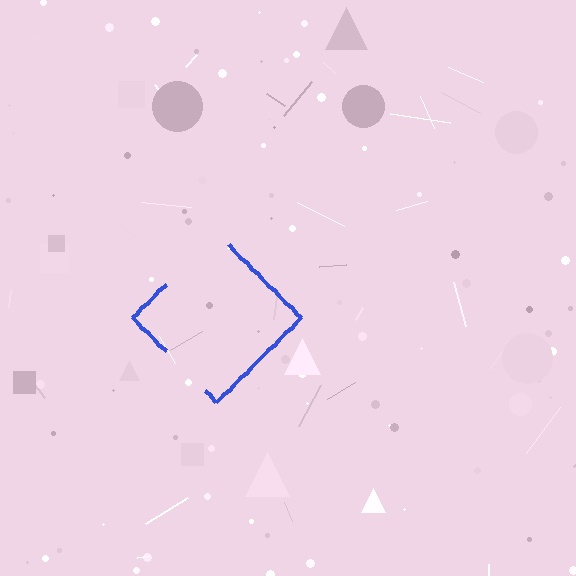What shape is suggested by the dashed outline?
The dashed outline suggests a diamond.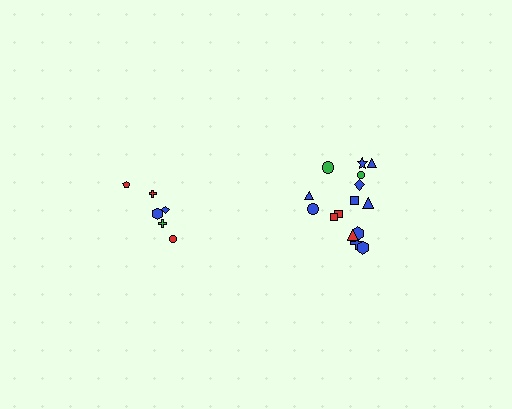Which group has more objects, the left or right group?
The right group.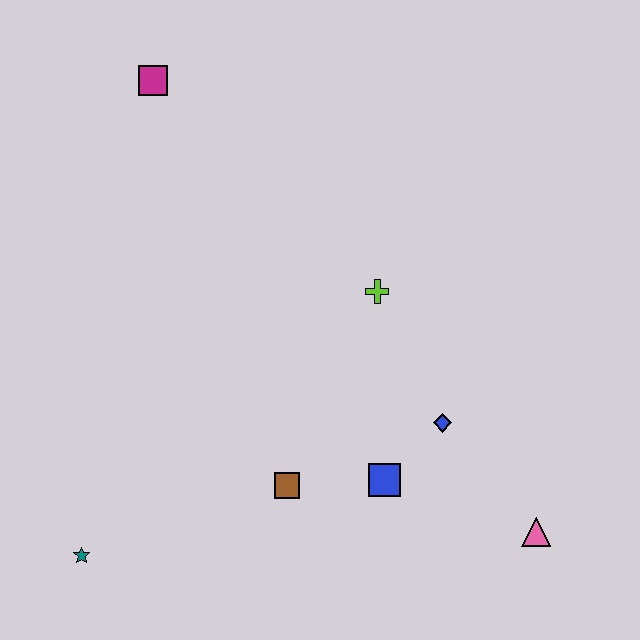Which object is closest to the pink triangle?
The blue diamond is closest to the pink triangle.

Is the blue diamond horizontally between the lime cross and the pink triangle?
Yes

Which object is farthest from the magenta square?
The pink triangle is farthest from the magenta square.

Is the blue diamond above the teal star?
Yes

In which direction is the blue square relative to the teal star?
The blue square is to the right of the teal star.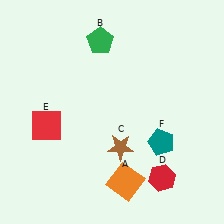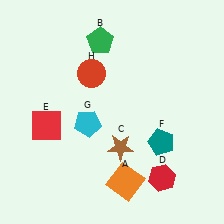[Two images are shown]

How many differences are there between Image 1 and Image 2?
There are 2 differences between the two images.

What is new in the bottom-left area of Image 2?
A cyan pentagon (G) was added in the bottom-left area of Image 2.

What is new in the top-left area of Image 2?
A red circle (H) was added in the top-left area of Image 2.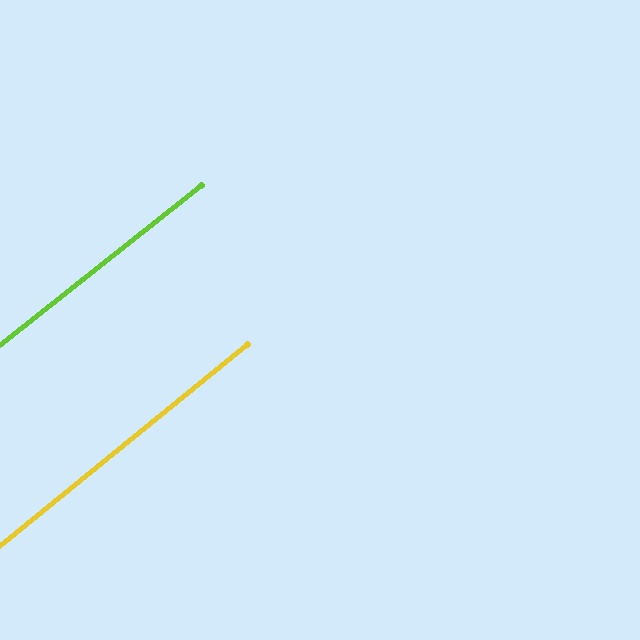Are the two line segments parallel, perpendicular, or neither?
Parallel — their directions differ by only 0.8°.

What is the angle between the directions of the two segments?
Approximately 1 degree.